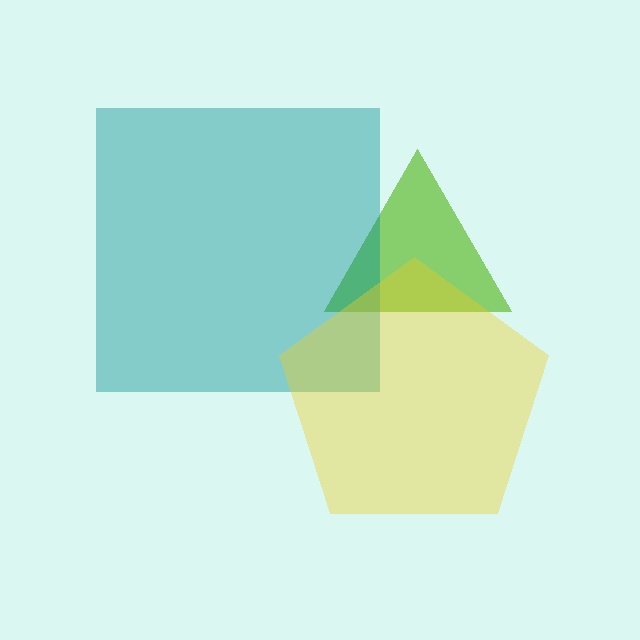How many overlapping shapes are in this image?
There are 3 overlapping shapes in the image.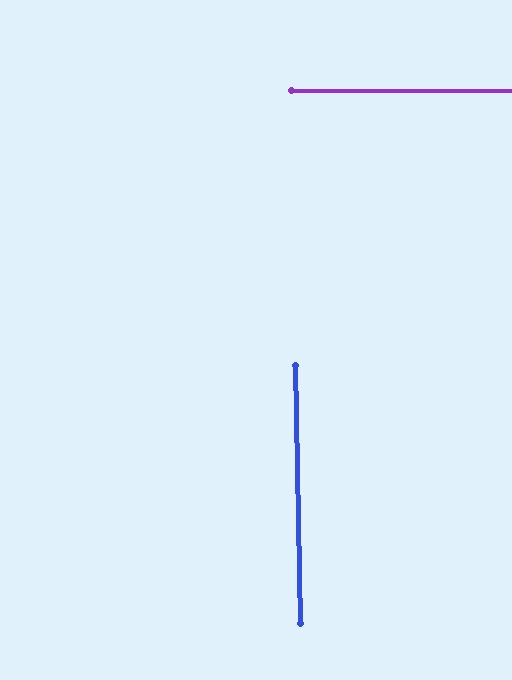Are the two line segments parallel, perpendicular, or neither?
Perpendicular — they meet at approximately 89°.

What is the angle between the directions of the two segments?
Approximately 89 degrees.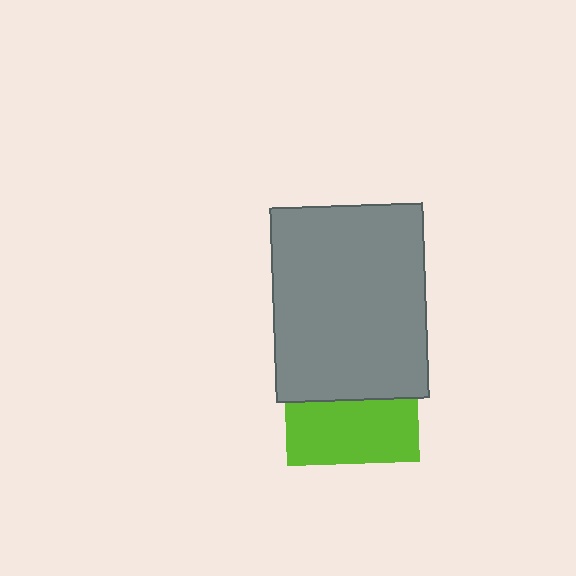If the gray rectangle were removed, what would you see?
You would see the complete lime square.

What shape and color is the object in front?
The object in front is a gray rectangle.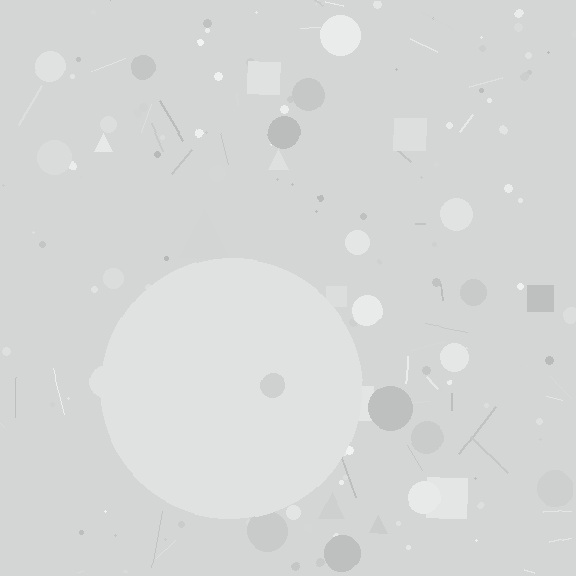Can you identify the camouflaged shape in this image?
The camouflaged shape is a circle.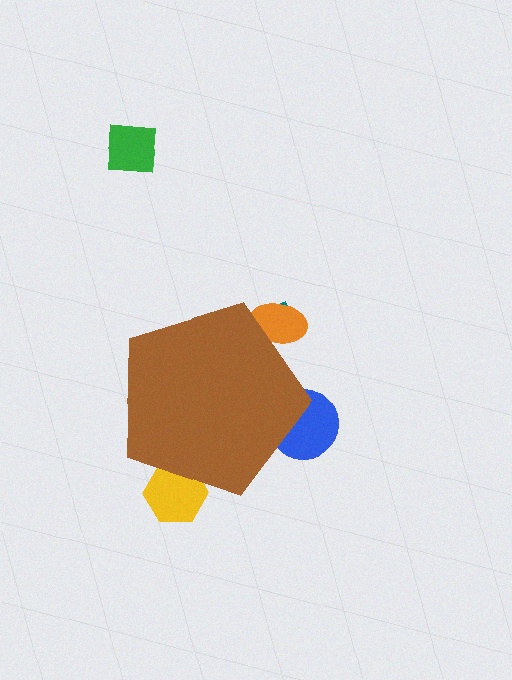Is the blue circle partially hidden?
Yes, the blue circle is partially hidden behind the brown pentagon.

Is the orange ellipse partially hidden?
Yes, the orange ellipse is partially hidden behind the brown pentagon.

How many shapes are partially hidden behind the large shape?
4 shapes are partially hidden.